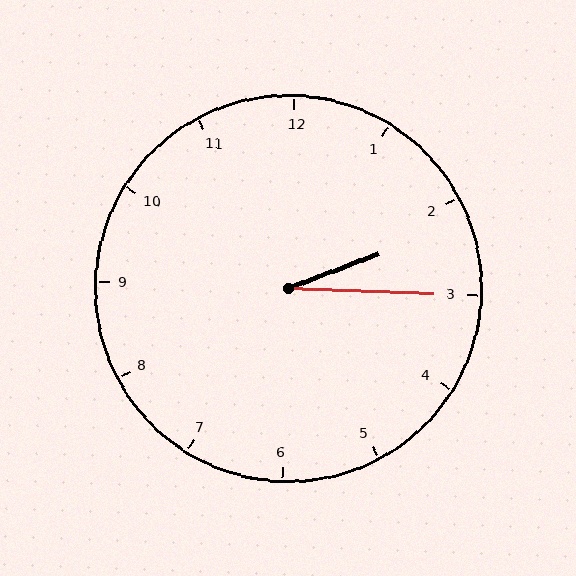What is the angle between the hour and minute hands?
Approximately 22 degrees.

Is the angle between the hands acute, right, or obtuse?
It is acute.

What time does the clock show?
2:15.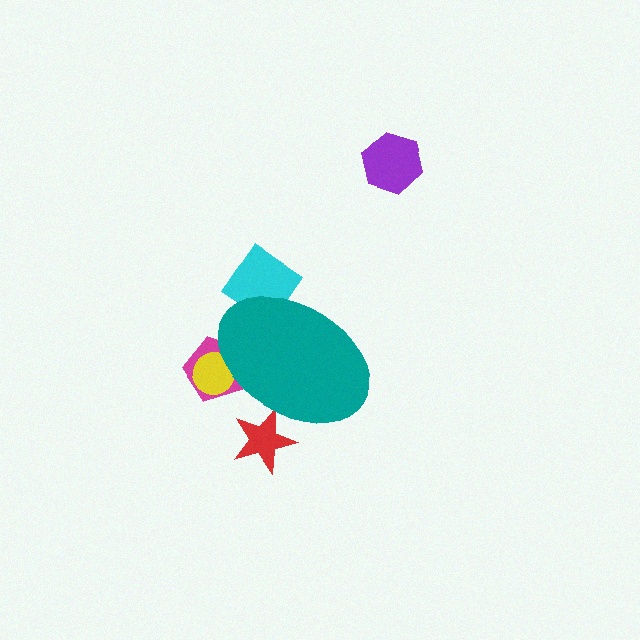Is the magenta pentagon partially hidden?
Yes, the magenta pentagon is partially hidden behind the teal ellipse.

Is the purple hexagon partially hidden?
No, the purple hexagon is fully visible.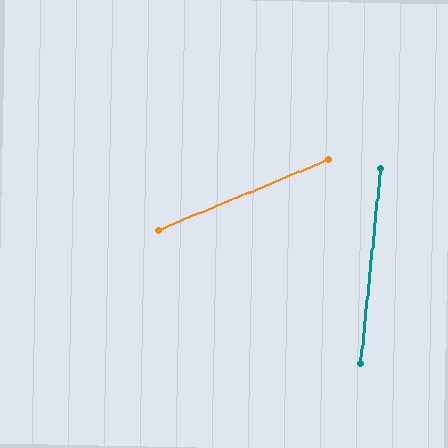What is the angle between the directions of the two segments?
Approximately 62 degrees.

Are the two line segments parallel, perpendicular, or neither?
Neither parallel nor perpendicular — they differ by about 62°.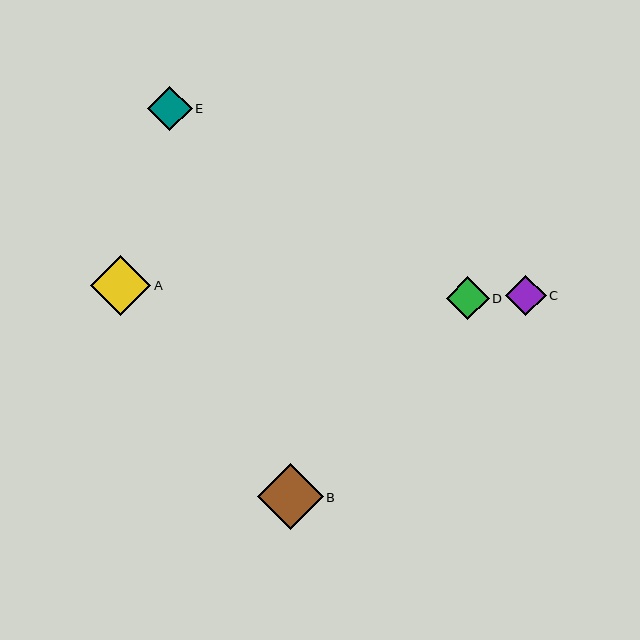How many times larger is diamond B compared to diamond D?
Diamond B is approximately 1.5 times the size of diamond D.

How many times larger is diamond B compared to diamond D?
Diamond B is approximately 1.5 times the size of diamond D.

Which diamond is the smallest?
Diamond C is the smallest with a size of approximately 40 pixels.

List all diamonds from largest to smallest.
From largest to smallest: B, A, E, D, C.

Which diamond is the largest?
Diamond B is the largest with a size of approximately 66 pixels.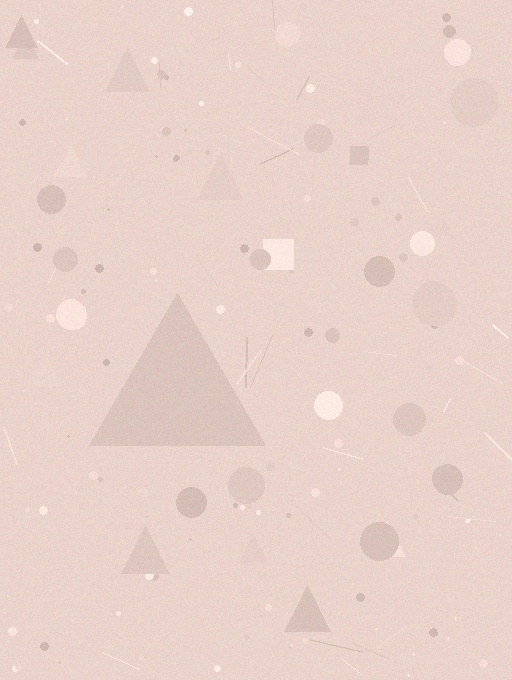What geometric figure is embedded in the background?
A triangle is embedded in the background.